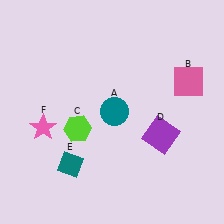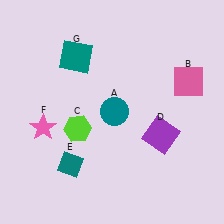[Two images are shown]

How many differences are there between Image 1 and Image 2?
There is 1 difference between the two images.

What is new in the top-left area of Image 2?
A teal square (G) was added in the top-left area of Image 2.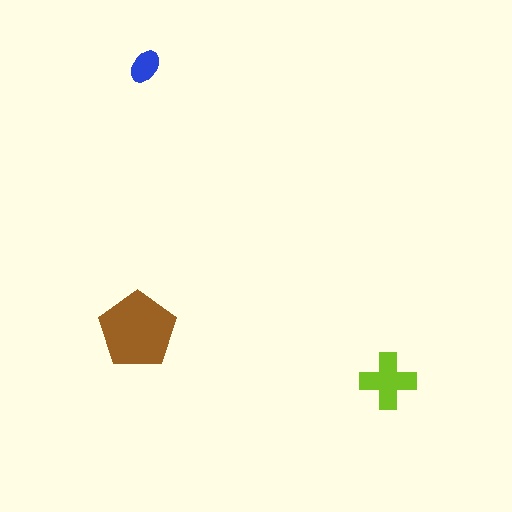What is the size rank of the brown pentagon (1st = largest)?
1st.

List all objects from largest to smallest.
The brown pentagon, the lime cross, the blue ellipse.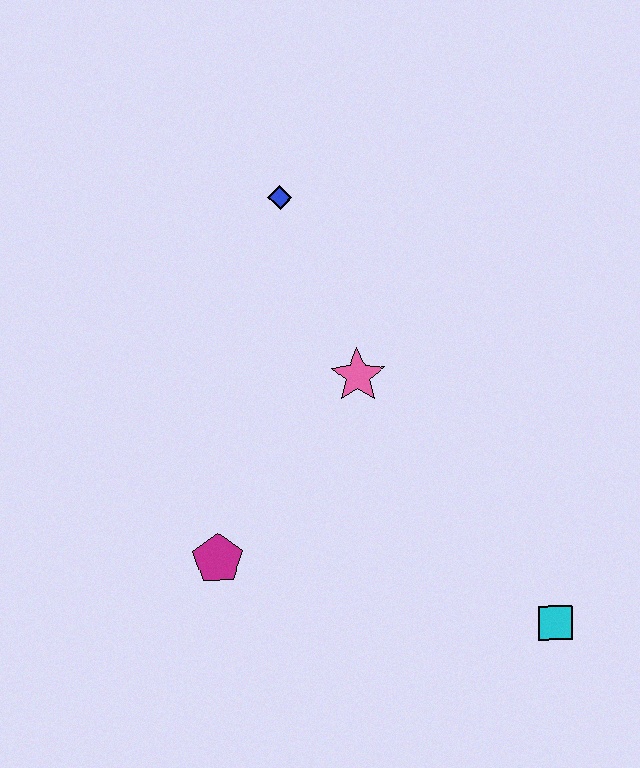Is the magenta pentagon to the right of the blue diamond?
No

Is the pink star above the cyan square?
Yes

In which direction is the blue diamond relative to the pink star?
The blue diamond is above the pink star.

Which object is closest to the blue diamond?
The pink star is closest to the blue diamond.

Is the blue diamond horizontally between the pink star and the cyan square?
No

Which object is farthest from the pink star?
The cyan square is farthest from the pink star.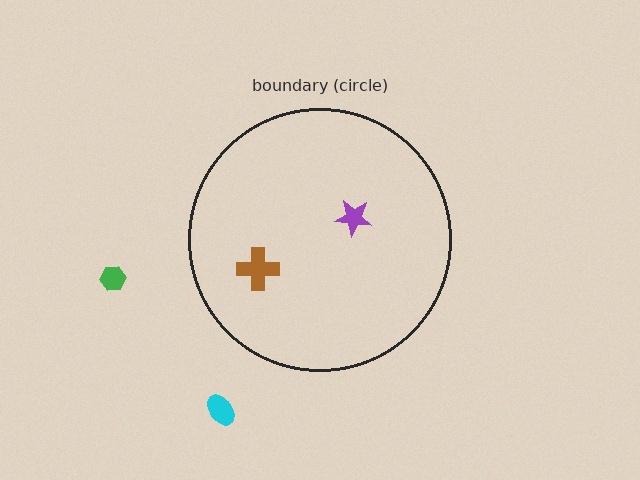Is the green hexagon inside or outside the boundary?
Outside.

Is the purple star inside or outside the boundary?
Inside.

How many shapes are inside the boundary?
2 inside, 2 outside.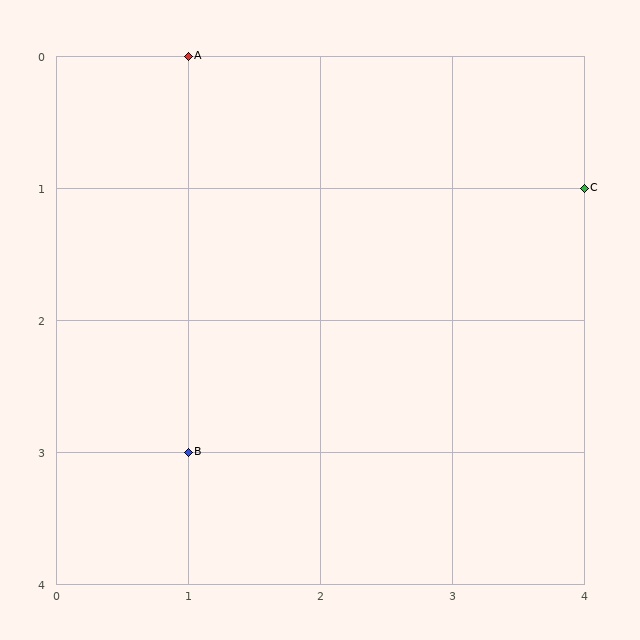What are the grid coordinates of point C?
Point C is at grid coordinates (4, 1).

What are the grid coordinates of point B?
Point B is at grid coordinates (1, 3).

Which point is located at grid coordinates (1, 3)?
Point B is at (1, 3).